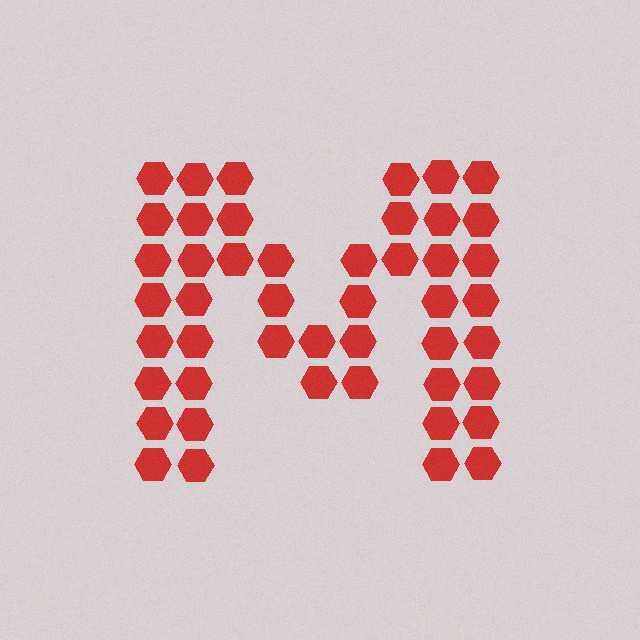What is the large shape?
The large shape is the letter M.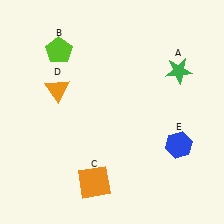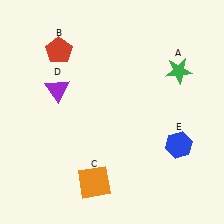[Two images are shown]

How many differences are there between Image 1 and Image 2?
There are 2 differences between the two images.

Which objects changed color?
B changed from lime to red. D changed from orange to purple.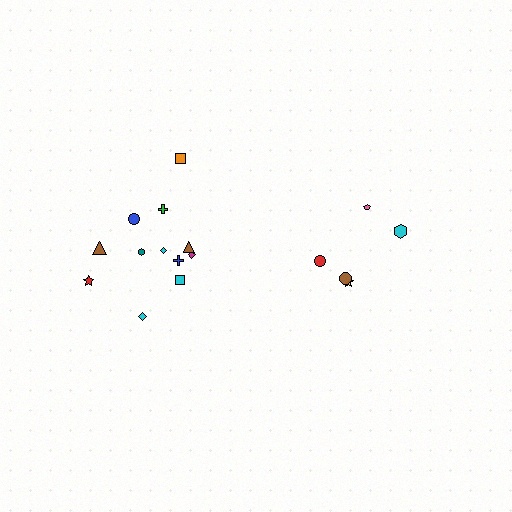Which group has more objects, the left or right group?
The left group.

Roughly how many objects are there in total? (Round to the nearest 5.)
Roughly 15 objects in total.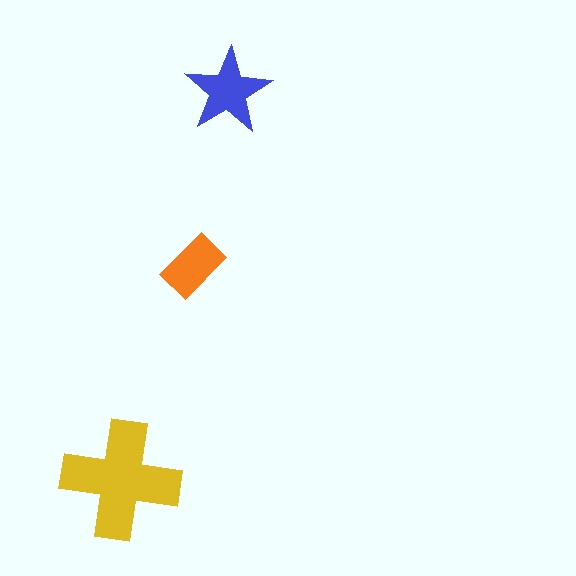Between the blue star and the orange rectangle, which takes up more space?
The blue star.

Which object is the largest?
The yellow cross.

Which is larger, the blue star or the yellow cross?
The yellow cross.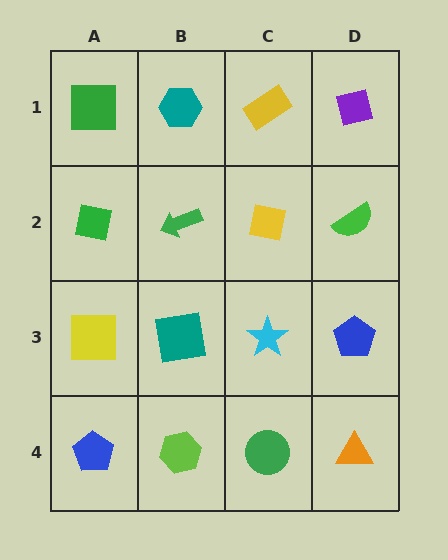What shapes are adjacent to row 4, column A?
A yellow square (row 3, column A), a lime hexagon (row 4, column B).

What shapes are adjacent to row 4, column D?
A blue pentagon (row 3, column D), a green circle (row 4, column C).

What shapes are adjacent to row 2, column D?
A purple square (row 1, column D), a blue pentagon (row 3, column D), a yellow square (row 2, column C).